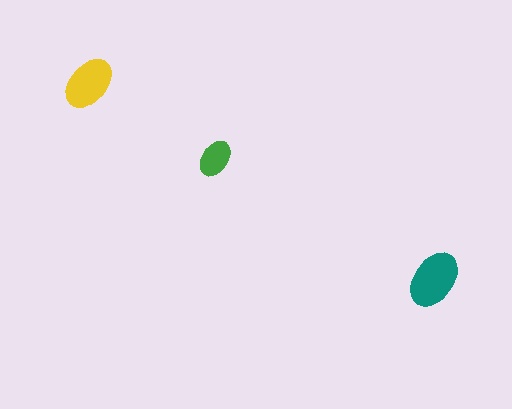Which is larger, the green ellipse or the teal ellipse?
The teal one.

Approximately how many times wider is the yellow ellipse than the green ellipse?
About 1.5 times wider.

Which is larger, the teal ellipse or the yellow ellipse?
The teal one.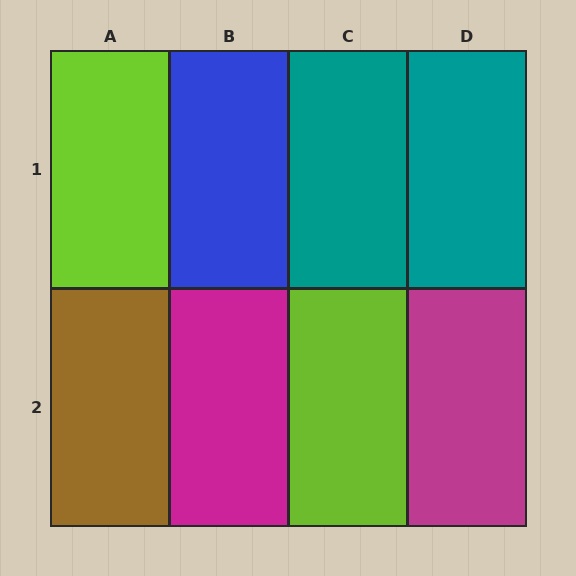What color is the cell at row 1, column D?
Teal.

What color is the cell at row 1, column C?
Teal.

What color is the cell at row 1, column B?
Blue.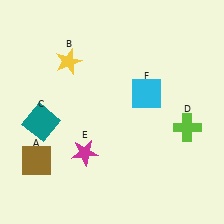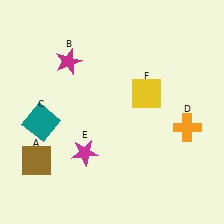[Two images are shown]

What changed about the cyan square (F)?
In Image 1, F is cyan. In Image 2, it changed to yellow.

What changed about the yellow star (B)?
In Image 1, B is yellow. In Image 2, it changed to magenta.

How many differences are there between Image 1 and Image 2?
There are 3 differences between the two images.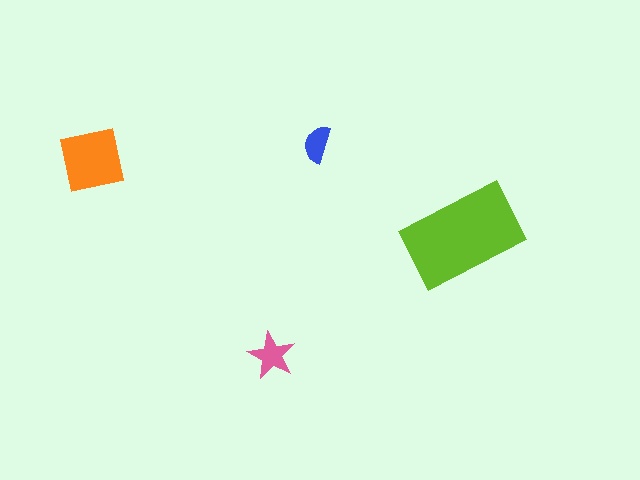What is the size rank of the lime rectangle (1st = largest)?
1st.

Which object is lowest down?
The pink star is bottommost.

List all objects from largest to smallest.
The lime rectangle, the orange square, the pink star, the blue semicircle.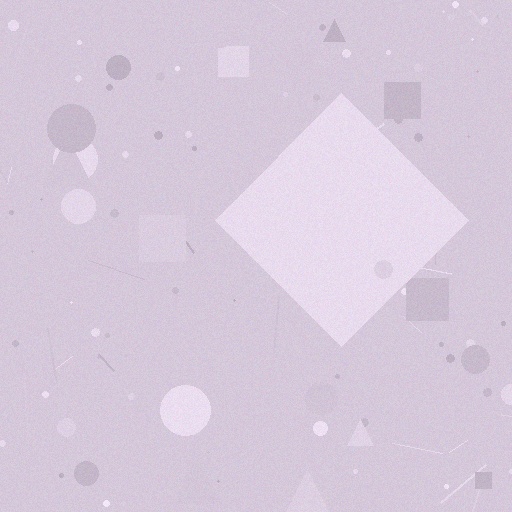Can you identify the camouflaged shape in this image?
The camouflaged shape is a diamond.